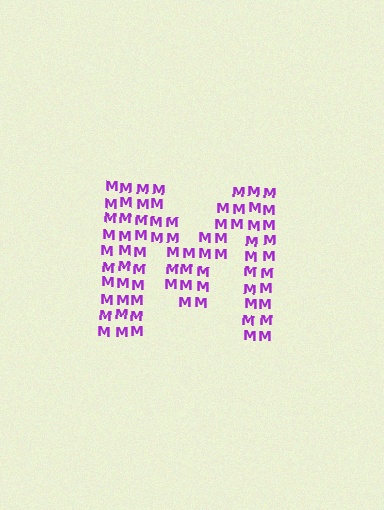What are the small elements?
The small elements are letter M's.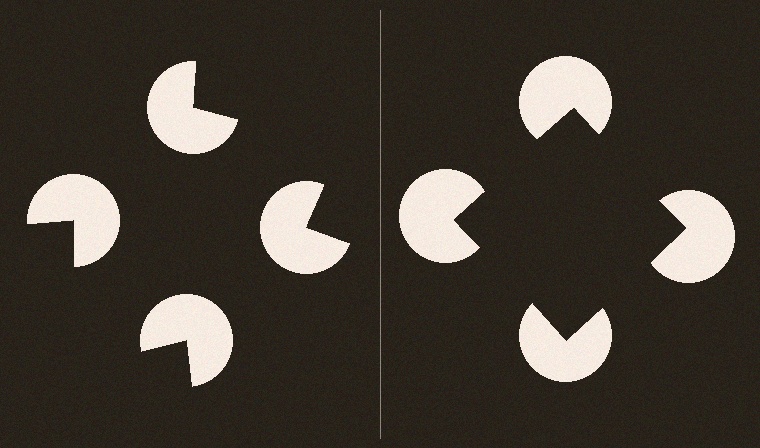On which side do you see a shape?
An illusory square appears on the right side. On the left side the wedge cuts are rotated, so no coherent shape forms.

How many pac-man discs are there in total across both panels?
8 — 4 on each side.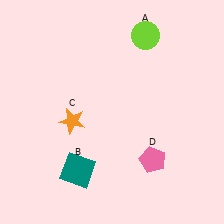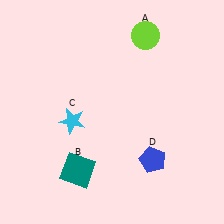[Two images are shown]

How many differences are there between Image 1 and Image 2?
There are 2 differences between the two images.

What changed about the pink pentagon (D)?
In Image 1, D is pink. In Image 2, it changed to blue.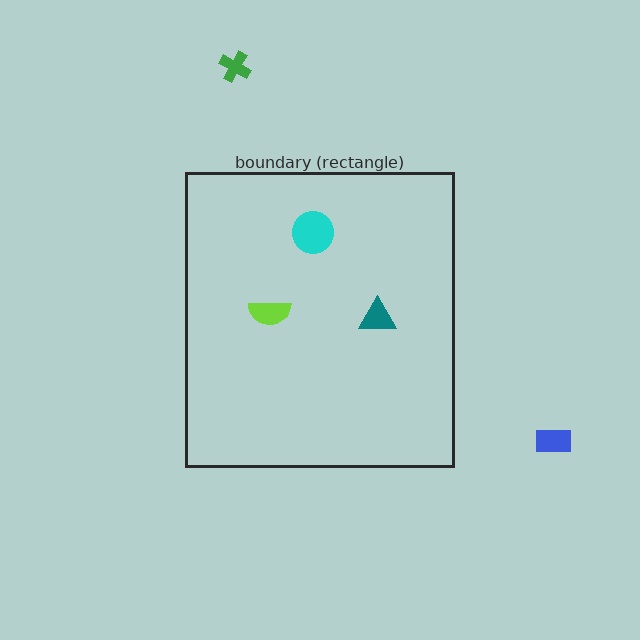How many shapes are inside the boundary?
3 inside, 2 outside.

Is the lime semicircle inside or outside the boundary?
Inside.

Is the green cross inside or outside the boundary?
Outside.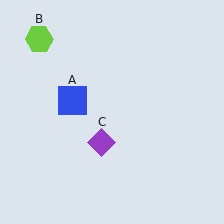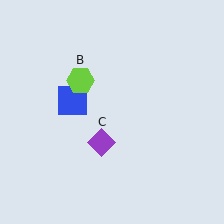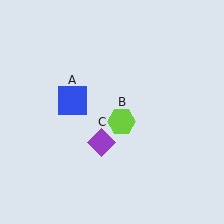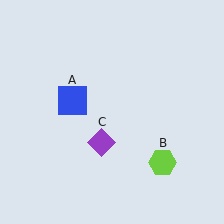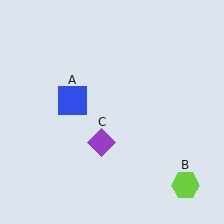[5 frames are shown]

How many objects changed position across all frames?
1 object changed position: lime hexagon (object B).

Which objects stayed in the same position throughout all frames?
Blue square (object A) and purple diamond (object C) remained stationary.